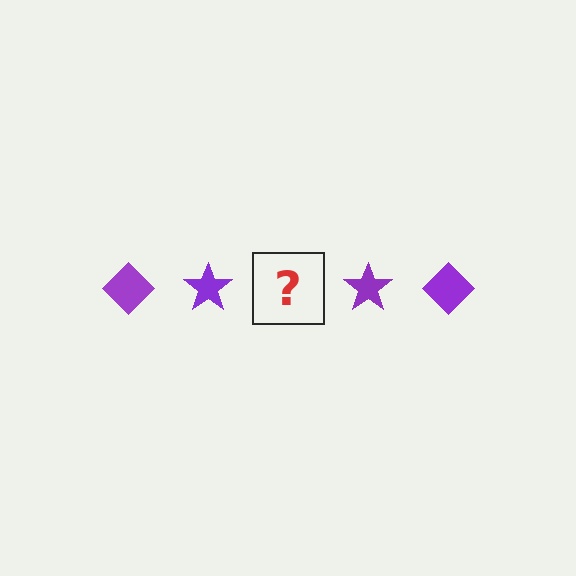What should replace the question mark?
The question mark should be replaced with a purple diamond.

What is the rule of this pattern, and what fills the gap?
The rule is that the pattern cycles through diamond, star shapes in purple. The gap should be filled with a purple diamond.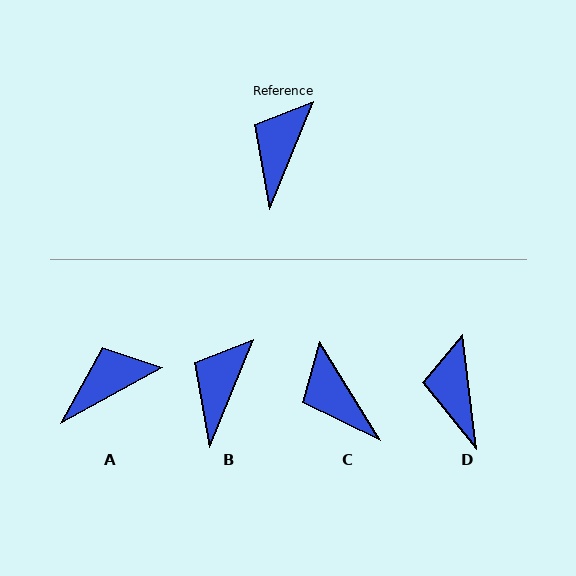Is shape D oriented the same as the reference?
No, it is off by about 29 degrees.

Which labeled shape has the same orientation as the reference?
B.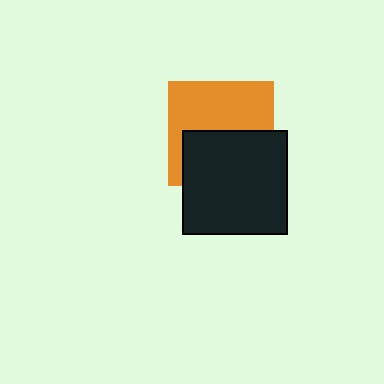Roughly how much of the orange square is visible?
About half of it is visible (roughly 53%).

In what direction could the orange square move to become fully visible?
The orange square could move up. That would shift it out from behind the black square entirely.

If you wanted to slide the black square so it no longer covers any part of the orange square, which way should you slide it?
Slide it down — that is the most direct way to separate the two shapes.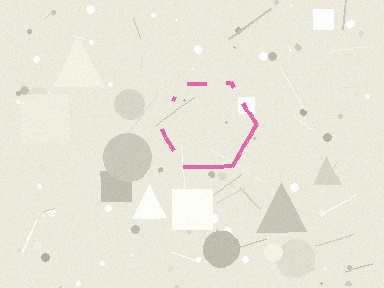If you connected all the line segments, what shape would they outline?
They would outline a hexagon.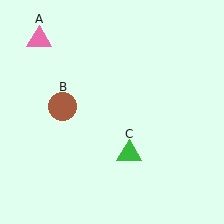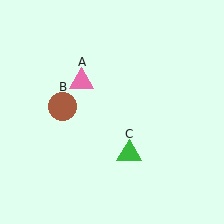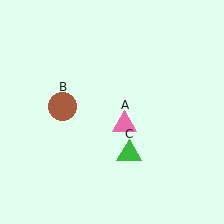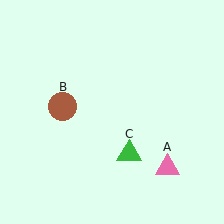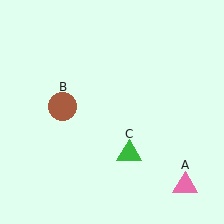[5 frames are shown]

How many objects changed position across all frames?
1 object changed position: pink triangle (object A).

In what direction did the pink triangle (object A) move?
The pink triangle (object A) moved down and to the right.